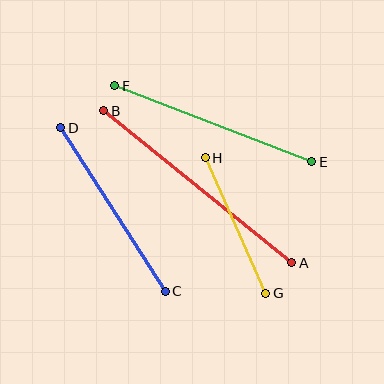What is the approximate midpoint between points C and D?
The midpoint is at approximately (113, 210) pixels.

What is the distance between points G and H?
The distance is approximately 148 pixels.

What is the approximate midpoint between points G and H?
The midpoint is at approximately (236, 226) pixels.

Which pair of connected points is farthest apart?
Points A and B are farthest apart.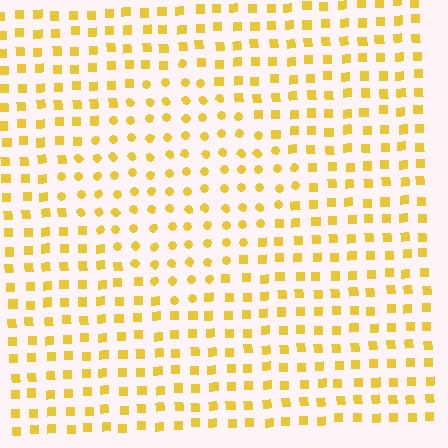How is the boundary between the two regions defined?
The boundary is defined by a change in element shape: circles inside vs. squares outside. All elements share the same color and spacing.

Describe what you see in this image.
The image is filled with small yellow elements arranged in a uniform grid. A diamond-shaped region contains circles, while the surrounding area contains squares. The boundary is defined purely by the change in element shape.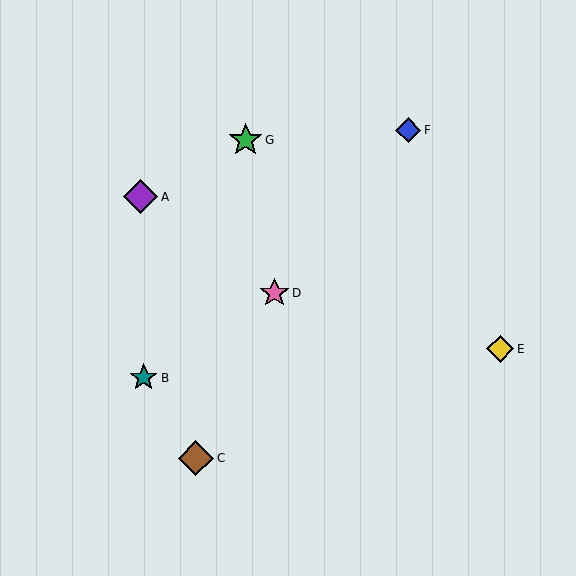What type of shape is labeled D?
Shape D is a pink star.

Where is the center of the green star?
The center of the green star is at (246, 140).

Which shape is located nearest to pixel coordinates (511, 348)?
The yellow diamond (labeled E) at (500, 349) is nearest to that location.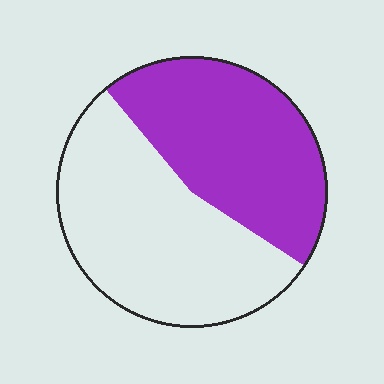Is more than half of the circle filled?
No.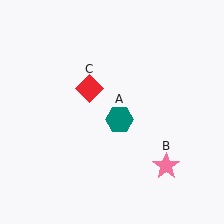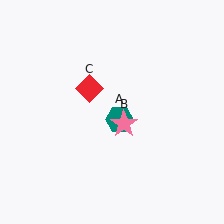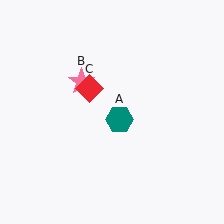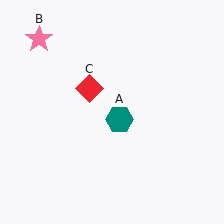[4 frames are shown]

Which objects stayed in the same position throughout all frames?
Teal hexagon (object A) and red diamond (object C) remained stationary.